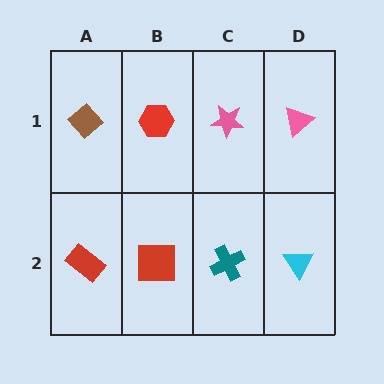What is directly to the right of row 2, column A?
A red square.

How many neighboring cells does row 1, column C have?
3.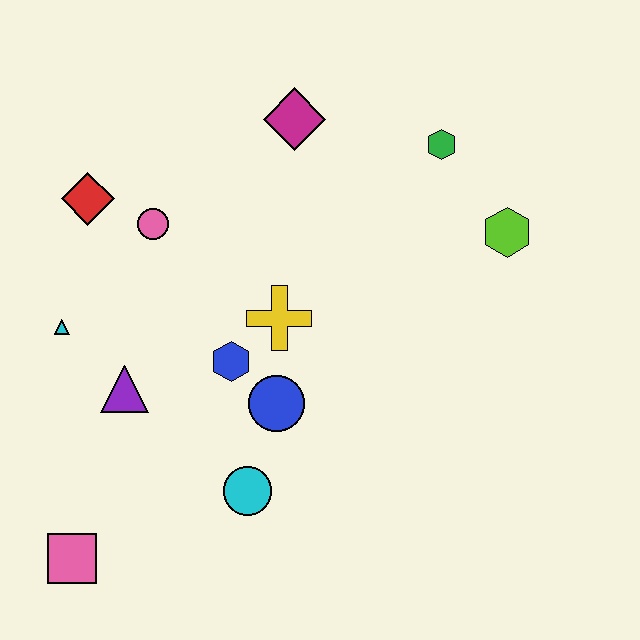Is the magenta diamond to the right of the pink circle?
Yes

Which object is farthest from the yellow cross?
The pink square is farthest from the yellow cross.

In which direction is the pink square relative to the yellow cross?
The pink square is below the yellow cross.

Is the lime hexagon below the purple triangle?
No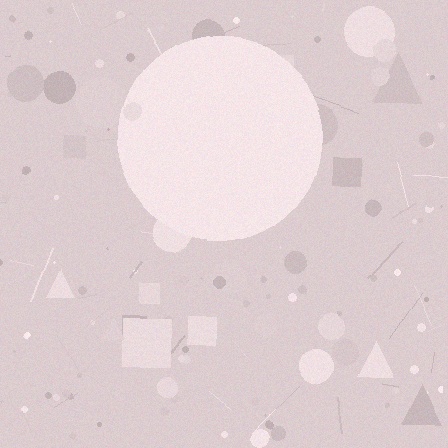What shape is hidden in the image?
A circle is hidden in the image.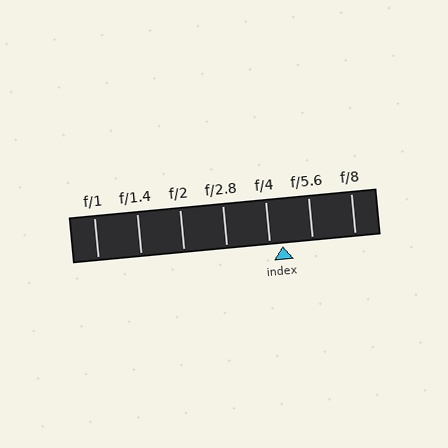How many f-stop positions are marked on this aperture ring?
There are 7 f-stop positions marked.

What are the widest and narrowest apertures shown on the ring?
The widest aperture shown is f/1 and the narrowest is f/8.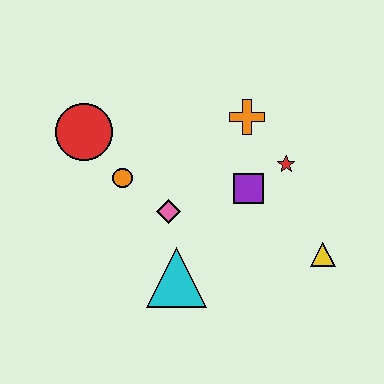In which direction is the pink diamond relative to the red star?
The pink diamond is to the left of the red star.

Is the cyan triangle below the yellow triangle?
Yes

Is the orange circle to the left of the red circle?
No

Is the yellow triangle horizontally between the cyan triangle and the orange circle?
No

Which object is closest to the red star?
The purple square is closest to the red star.